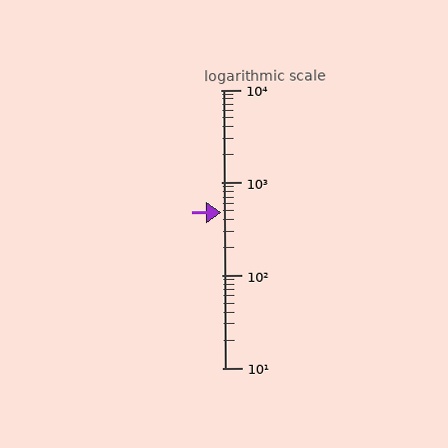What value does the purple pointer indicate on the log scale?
The pointer indicates approximately 480.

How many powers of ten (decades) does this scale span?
The scale spans 3 decades, from 10 to 10000.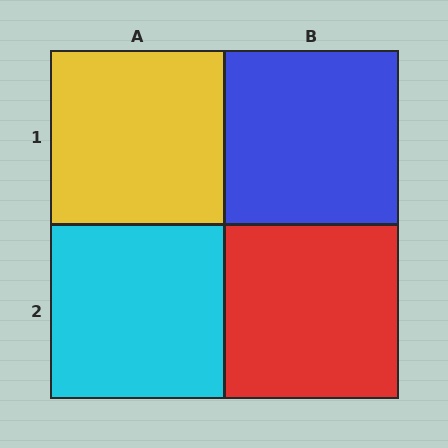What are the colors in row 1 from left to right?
Yellow, blue.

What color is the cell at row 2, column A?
Cyan.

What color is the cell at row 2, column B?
Red.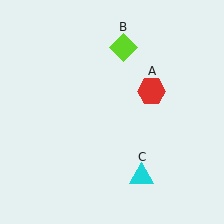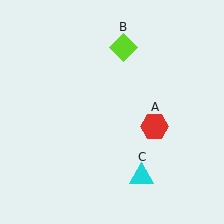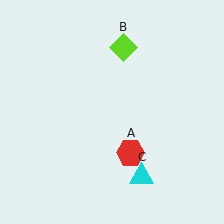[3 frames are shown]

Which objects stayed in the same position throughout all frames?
Lime diamond (object B) and cyan triangle (object C) remained stationary.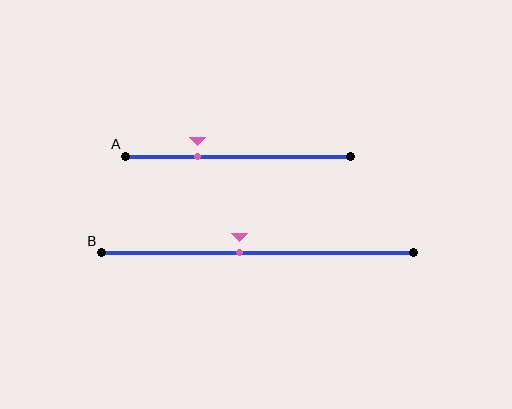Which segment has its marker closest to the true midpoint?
Segment B has its marker closest to the true midpoint.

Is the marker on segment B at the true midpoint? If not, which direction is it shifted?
No, the marker on segment B is shifted to the left by about 6% of the segment length.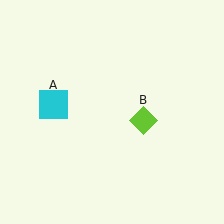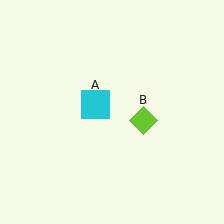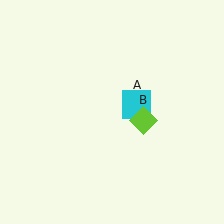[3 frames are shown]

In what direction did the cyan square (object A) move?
The cyan square (object A) moved right.